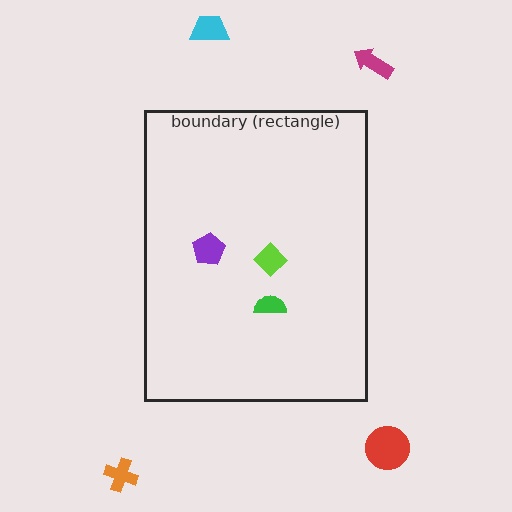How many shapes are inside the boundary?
3 inside, 4 outside.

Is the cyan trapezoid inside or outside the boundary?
Outside.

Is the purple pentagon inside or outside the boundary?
Inside.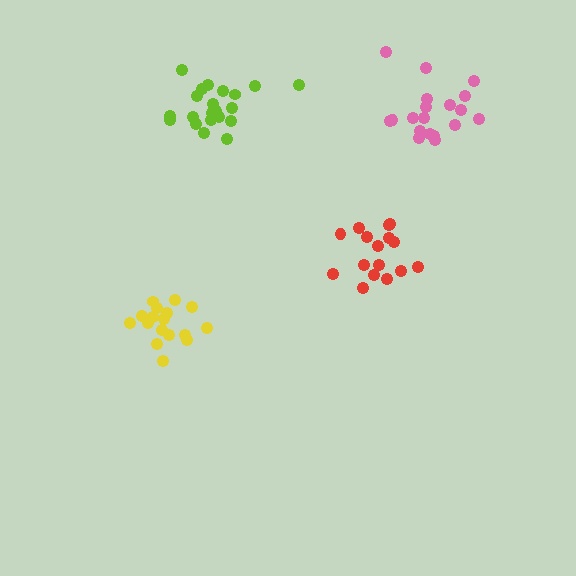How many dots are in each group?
Group 1: 16 dots, Group 2: 21 dots, Group 3: 19 dots, Group 4: 17 dots (73 total).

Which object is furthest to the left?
The yellow cluster is leftmost.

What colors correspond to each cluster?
The clusters are colored: red, lime, pink, yellow.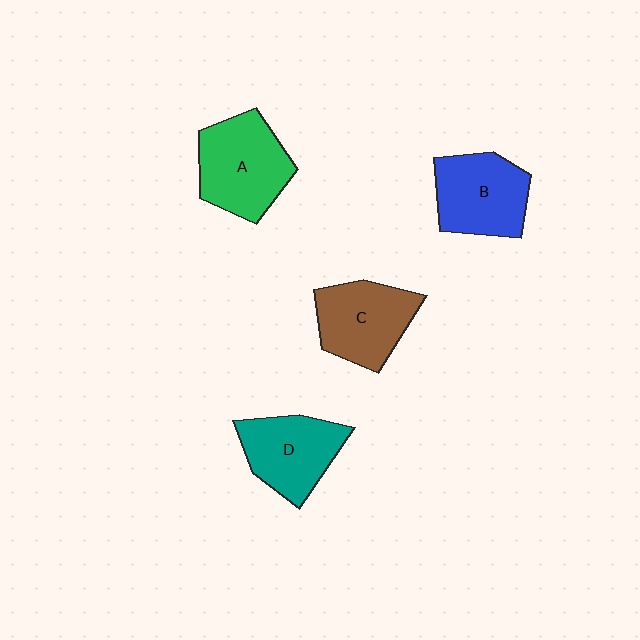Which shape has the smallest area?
Shape D (teal).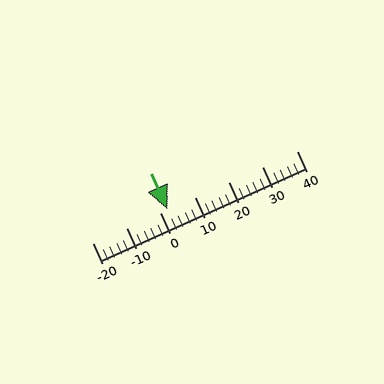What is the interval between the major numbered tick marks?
The major tick marks are spaced 10 units apart.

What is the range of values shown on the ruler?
The ruler shows values from -20 to 40.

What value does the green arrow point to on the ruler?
The green arrow points to approximately 2.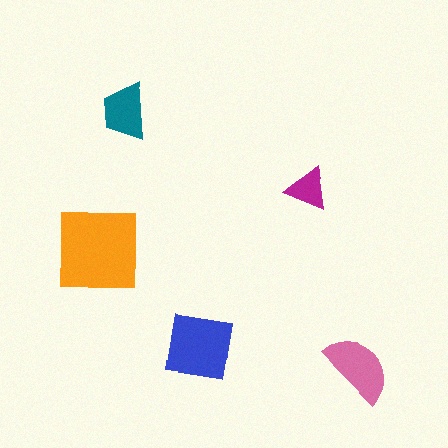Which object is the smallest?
The magenta triangle.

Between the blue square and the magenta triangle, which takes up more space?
The blue square.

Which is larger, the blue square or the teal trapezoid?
The blue square.